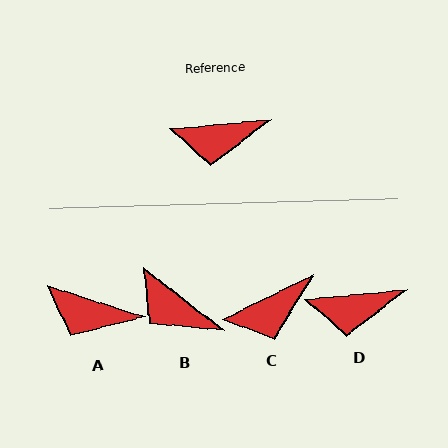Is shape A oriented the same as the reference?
No, it is off by about 24 degrees.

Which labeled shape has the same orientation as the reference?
D.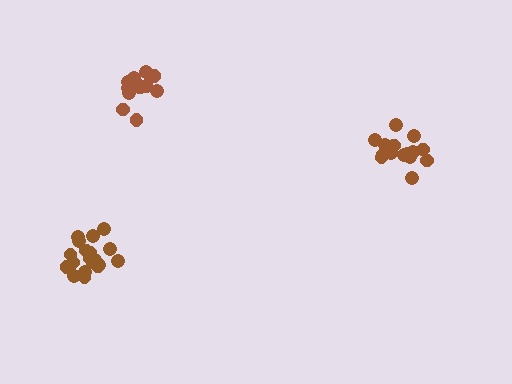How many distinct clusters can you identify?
There are 3 distinct clusters.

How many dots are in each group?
Group 1: 14 dots, Group 2: 15 dots, Group 3: 19 dots (48 total).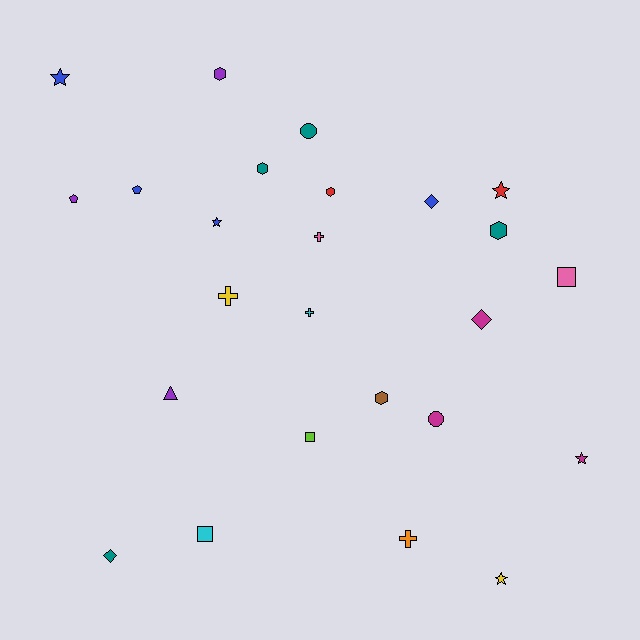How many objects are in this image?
There are 25 objects.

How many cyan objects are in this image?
There are 2 cyan objects.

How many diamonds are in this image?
There are 3 diamonds.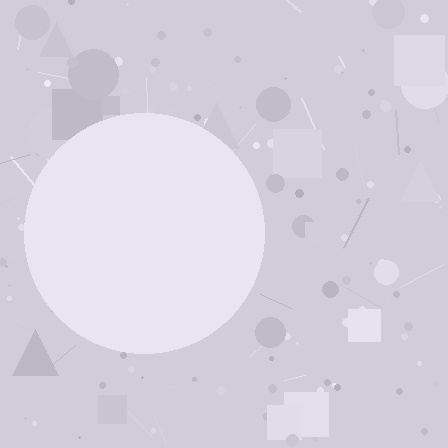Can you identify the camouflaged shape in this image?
The camouflaged shape is a circle.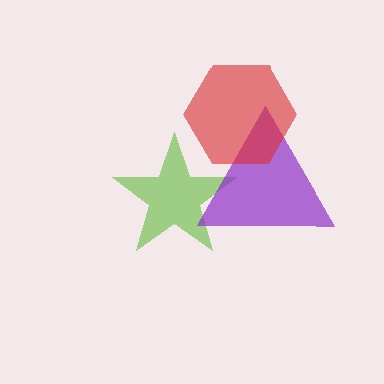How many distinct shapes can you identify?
There are 3 distinct shapes: a lime star, a purple triangle, a red hexagon.